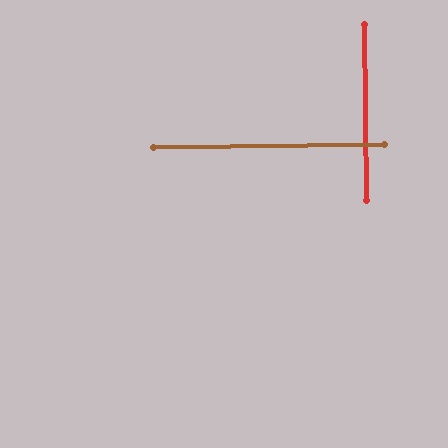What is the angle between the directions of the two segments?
Approximately 90 degrees.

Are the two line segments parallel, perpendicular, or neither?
Perpendicular — they meet at approximately 90°.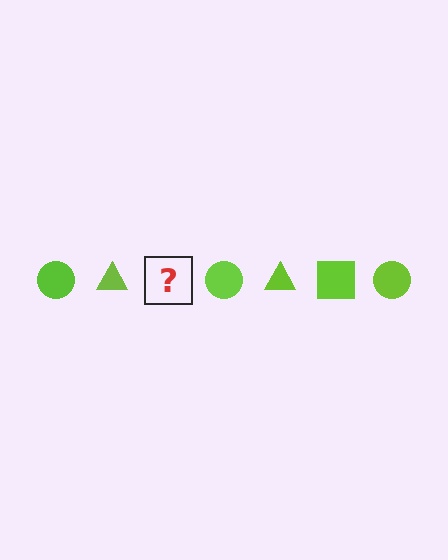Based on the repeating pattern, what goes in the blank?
The blank should be a lime square.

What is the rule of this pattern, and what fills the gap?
The rule is that the pattern cycles through circle, triangle, square shapes in lime. The gap should be filled with a lime square.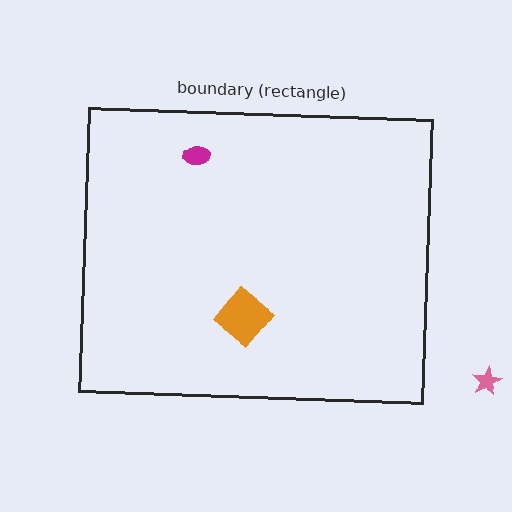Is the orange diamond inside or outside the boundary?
Inside.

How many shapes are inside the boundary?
2 inside, 1 outside.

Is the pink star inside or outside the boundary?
Outside.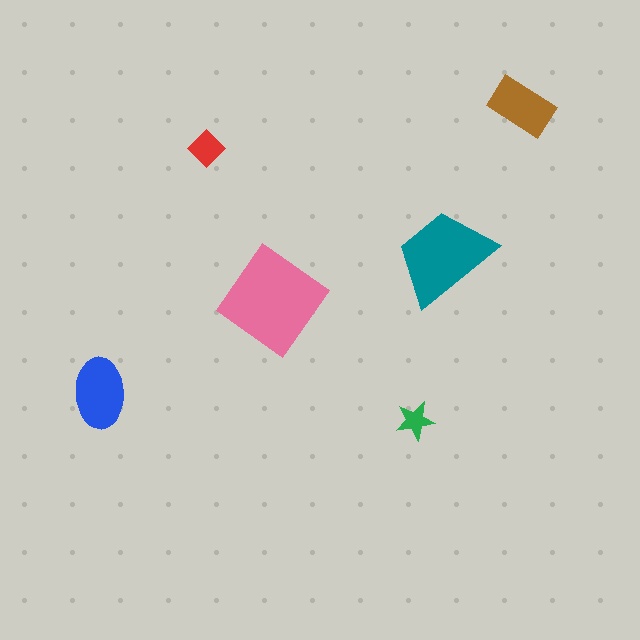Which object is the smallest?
The green star.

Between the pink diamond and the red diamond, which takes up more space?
The pink diamond.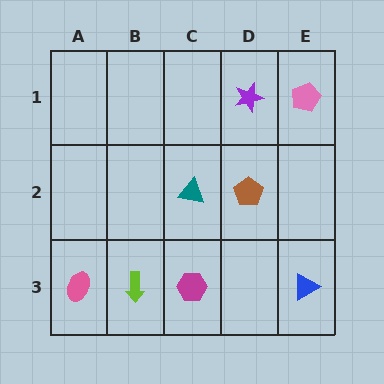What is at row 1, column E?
A pink pentagon.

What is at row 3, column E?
A blue triangle.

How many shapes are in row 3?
4 shapes.